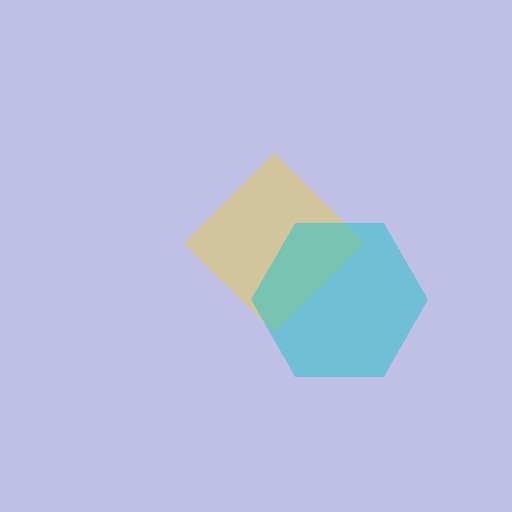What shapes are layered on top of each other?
The layered shapes are: a yellow diamond, a cyan hexagon.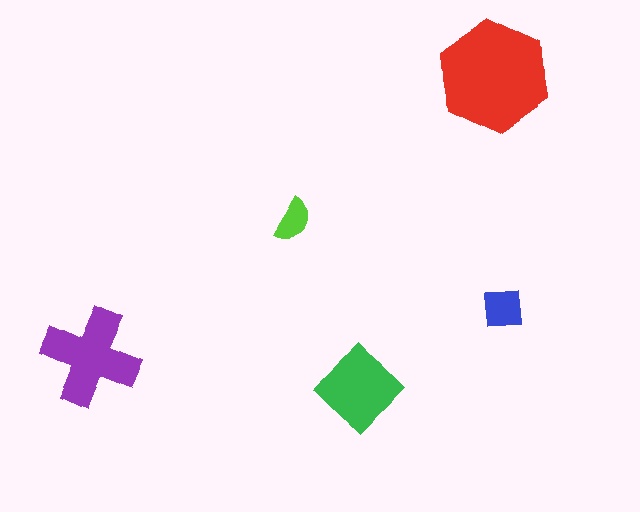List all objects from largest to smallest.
The red hexagon, the purple cross, the green diamond, the blue square, the lime semicircle.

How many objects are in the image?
There are 5 objects in the image.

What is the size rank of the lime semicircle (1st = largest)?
5th.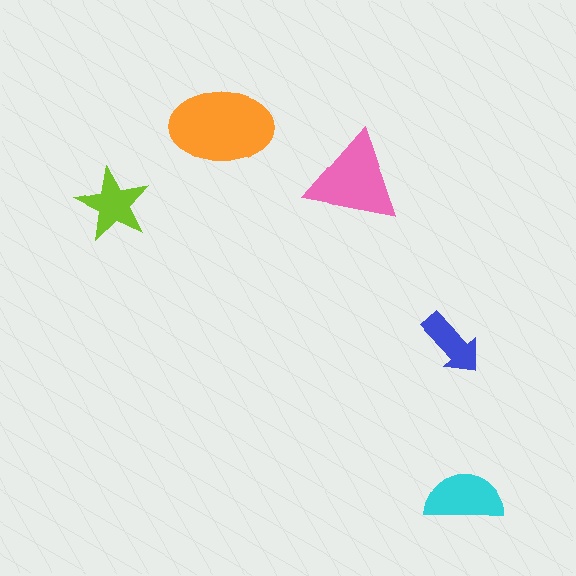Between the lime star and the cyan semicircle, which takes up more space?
The cyan semicircle.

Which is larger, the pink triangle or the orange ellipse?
The orange ellipse.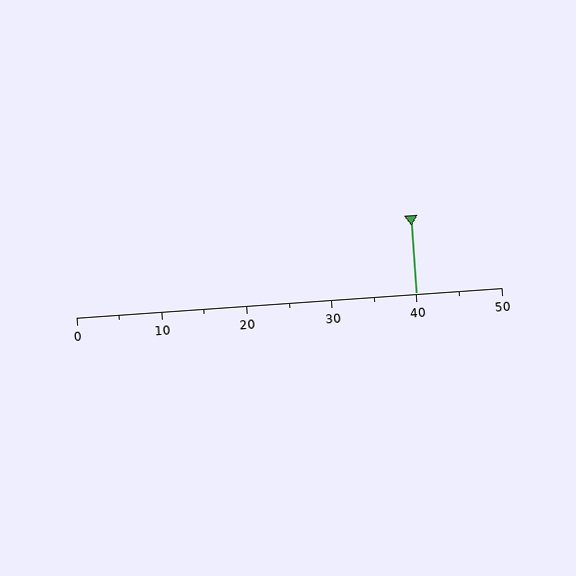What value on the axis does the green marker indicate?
The marker indicates approximately 40.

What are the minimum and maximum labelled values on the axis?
The axis runs from 0 to 50.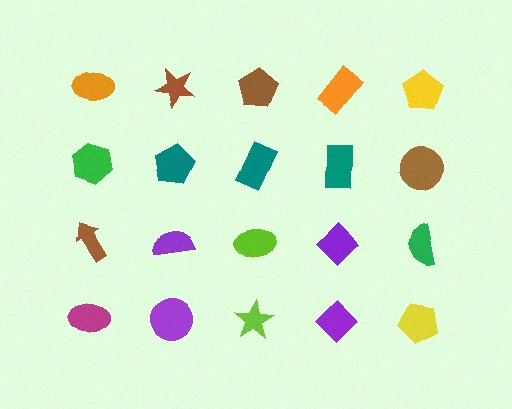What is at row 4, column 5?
A yellow pentagon.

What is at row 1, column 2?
A brown star.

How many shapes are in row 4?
5 shapes.